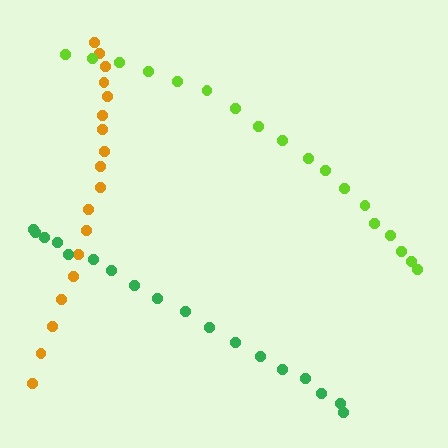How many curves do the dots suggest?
There are 3 distinct paths.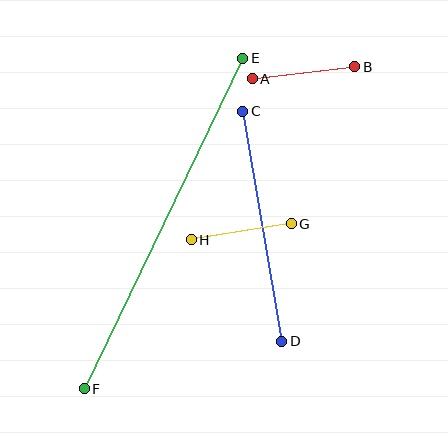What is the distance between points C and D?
The distance is approximately 233 pixels.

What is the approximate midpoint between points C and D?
The midpoint is at approximately (262, 226) pixels.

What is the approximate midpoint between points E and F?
The midpoint is at approximately (164, 223) pixels.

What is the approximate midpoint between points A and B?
The midpoint is at approximately (304, 73) pixels.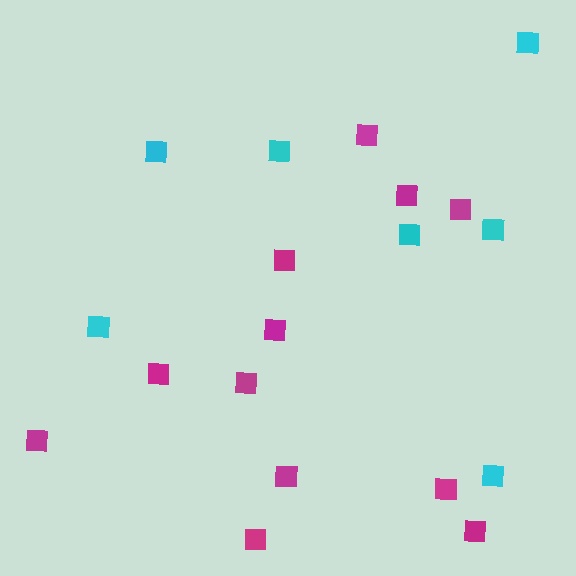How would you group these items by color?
There are 2 groups: one group of magenta squares (12) and one group of cyan squares (7).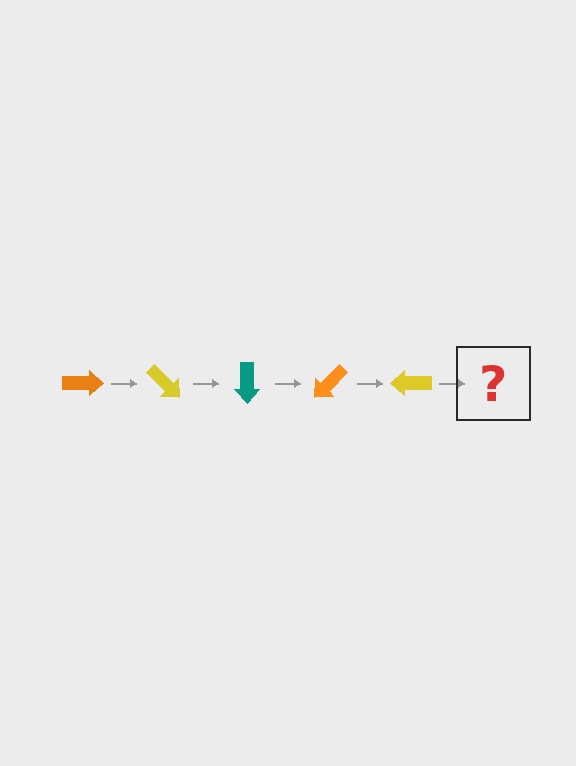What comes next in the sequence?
The next element should be a teal arrow, rotated 225 degrees from the start.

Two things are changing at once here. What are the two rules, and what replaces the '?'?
The two rules are that it rotates 45 degrees each step and the color cycles through orange, yellow, and teal. The '?' should be a teal arrow, rotated 225 degrees from the start.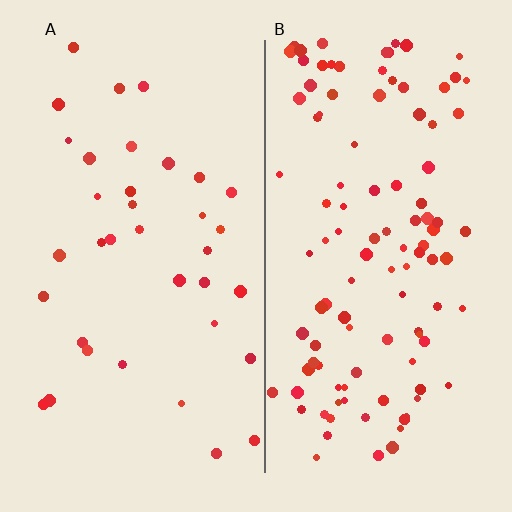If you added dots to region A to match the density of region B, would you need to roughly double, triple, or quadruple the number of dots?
Approximately triple.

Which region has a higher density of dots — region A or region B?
B (the right).